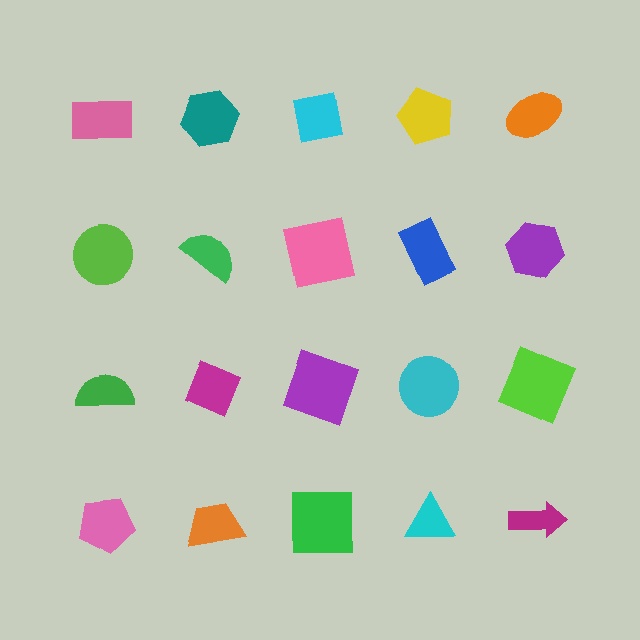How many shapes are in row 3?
5 shapes.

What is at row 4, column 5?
A magenta arrow.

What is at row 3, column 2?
A magenta diamond.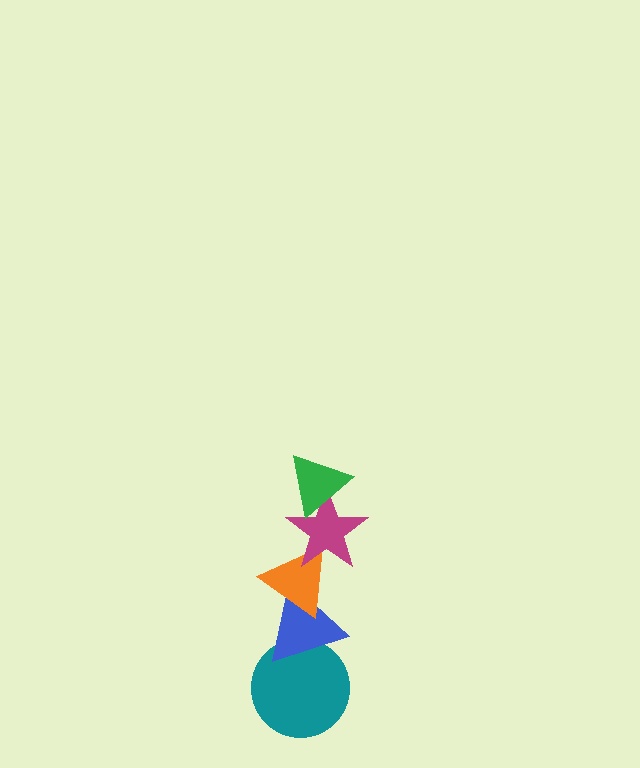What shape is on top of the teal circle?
The blue triangle is on top of the teal circle.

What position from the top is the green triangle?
The green triangle is 1st from the top.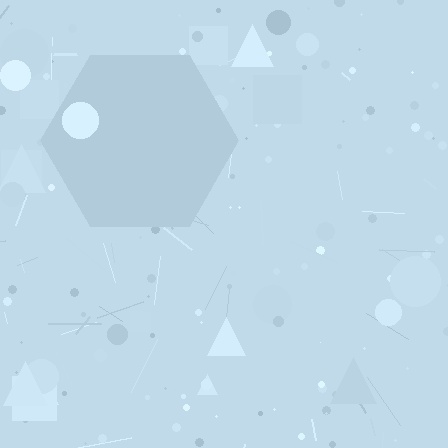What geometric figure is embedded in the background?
A hexagon is embedded in the background.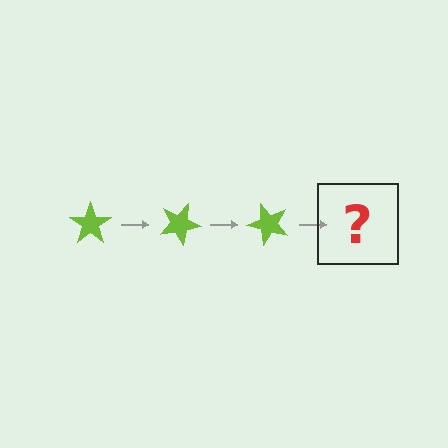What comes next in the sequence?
The next element should be a lime star rotated 75 degrees.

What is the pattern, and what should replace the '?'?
The pattern is that the star rotates 25 degrees each step. The '?' should be a lime star rotated 75 degrees.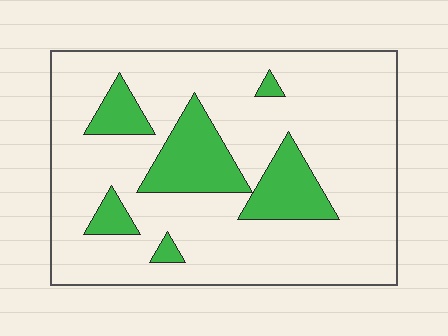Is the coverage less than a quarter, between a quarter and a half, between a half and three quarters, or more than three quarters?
Less than a quarter.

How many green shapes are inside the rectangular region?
6.